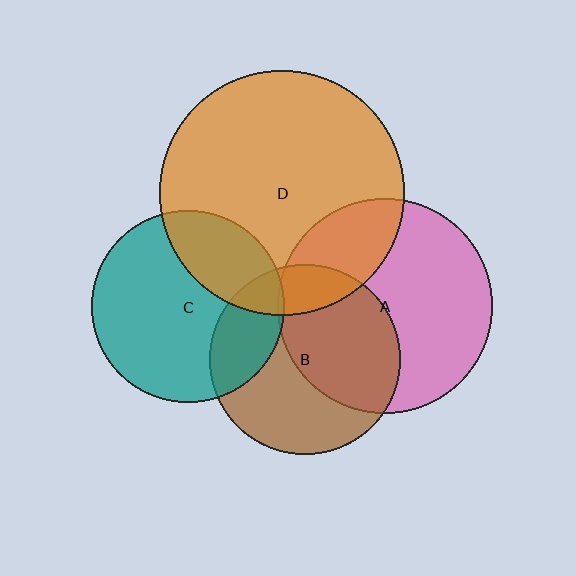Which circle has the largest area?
Circle D (orange).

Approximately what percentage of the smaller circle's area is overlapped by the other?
Approximately 15%.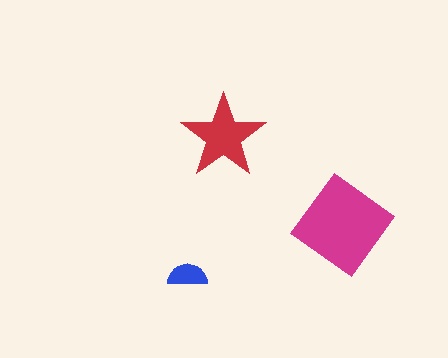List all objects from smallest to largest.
The blue semicircle, the red star, the magenta diamond.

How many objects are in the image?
There are 3 objects in the image.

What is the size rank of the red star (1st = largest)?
2nd.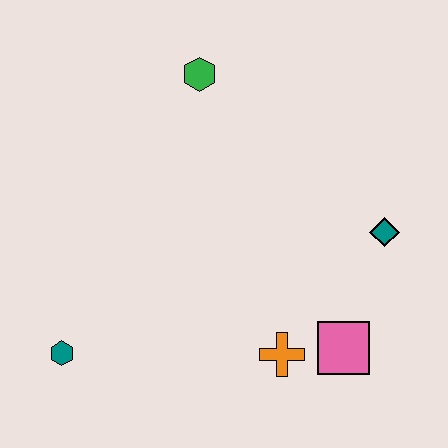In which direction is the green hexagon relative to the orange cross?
The green hexagon is above the orange cross.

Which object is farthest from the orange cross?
The green hexagon is farthest from the orange cross.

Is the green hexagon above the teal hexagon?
Yes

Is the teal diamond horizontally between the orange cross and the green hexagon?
No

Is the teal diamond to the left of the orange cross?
No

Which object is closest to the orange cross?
The pink square is closest to the orange cross.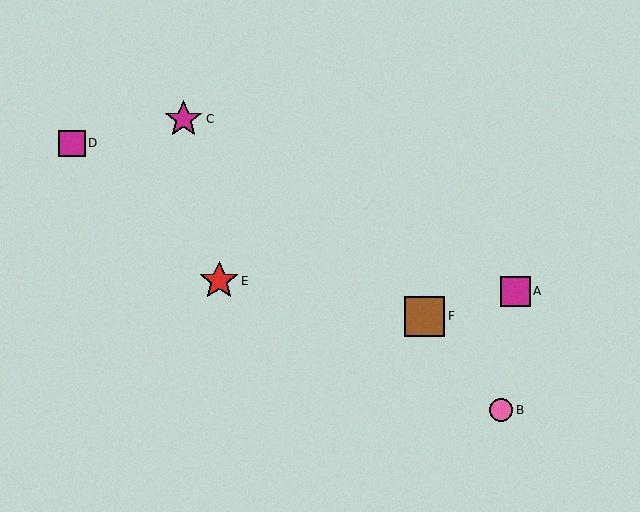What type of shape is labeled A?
Shape A is a magenta square.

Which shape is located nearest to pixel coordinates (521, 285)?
The magenta square (labeled A) at (515, 291) is nearest to that location.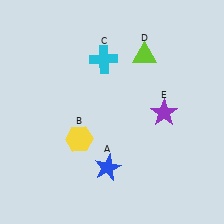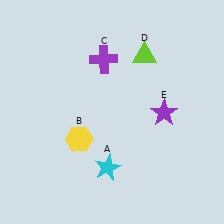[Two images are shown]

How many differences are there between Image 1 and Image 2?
There are 2 differences between the two images.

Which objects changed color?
A changed from blue to cyan. C changed from cyan to purple.